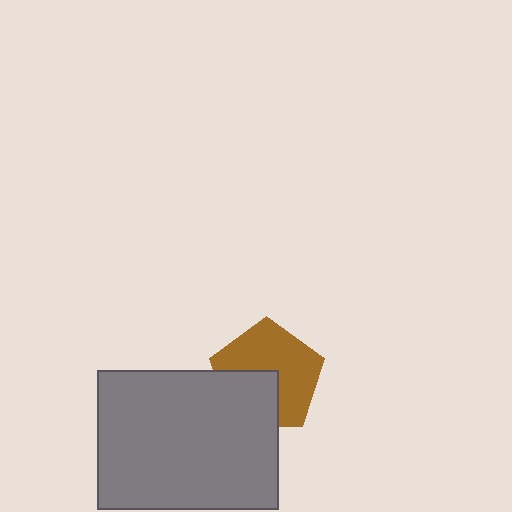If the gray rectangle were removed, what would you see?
You would see the complete brown pentagon.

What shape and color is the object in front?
The object in front is a gray rectangle.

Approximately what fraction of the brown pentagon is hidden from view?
Roughly 37% of the brown pentagon is hidden behind the gray rectangle.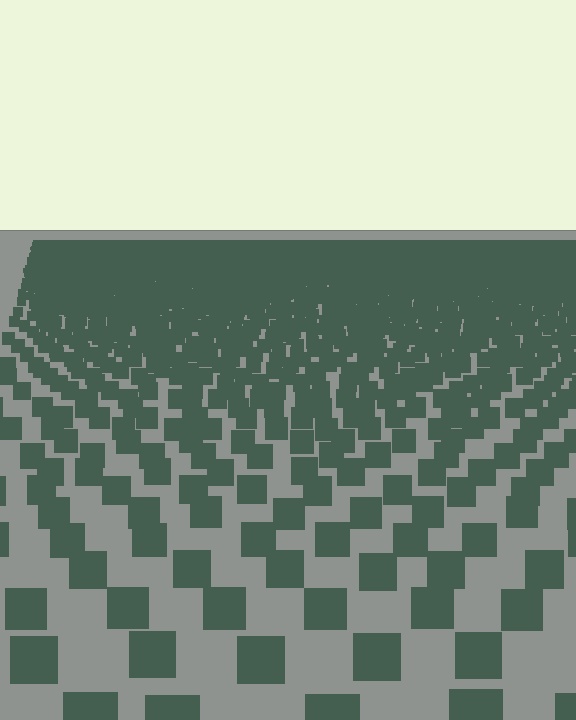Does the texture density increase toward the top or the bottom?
Density increases toward the top.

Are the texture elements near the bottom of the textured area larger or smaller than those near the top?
Larger. Near the bottom, elements are closer to the viewer and appear at a bigger on-screen size.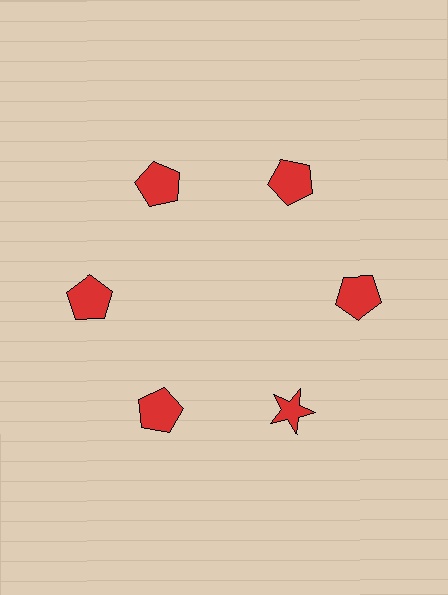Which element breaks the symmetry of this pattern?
The red star at roughly the 5 o'clock position breaks the symmetry. All other shapes are red pentagons.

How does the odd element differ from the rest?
It has a different shape: star instead of pentagon.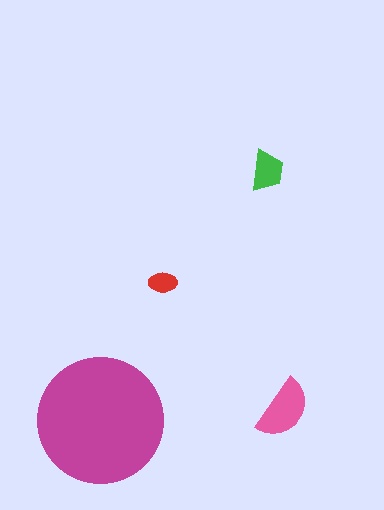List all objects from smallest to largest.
The red ellipse, the green trapezoid, the pink semicircle, the magenta circle.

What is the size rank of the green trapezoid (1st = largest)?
3rd.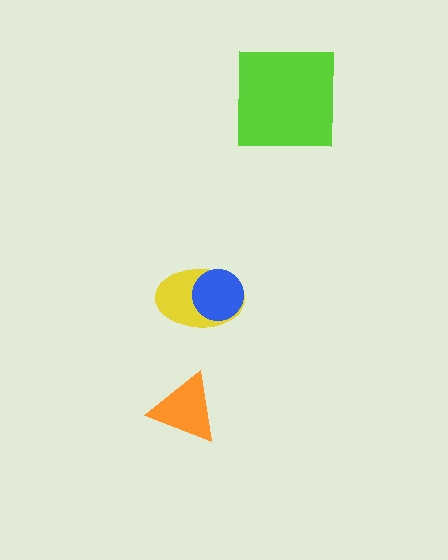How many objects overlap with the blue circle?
1 object overlaps with the blue circle.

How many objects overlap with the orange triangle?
0 objects overlap with the orange triangle.